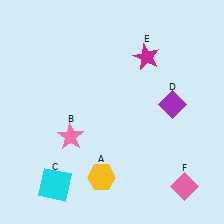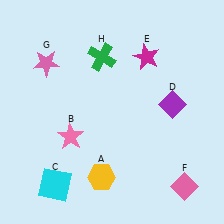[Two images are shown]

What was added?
A pink star (G), a green cross (H) were added in Image 2.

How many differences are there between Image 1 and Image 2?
There are 2 differences between the two images.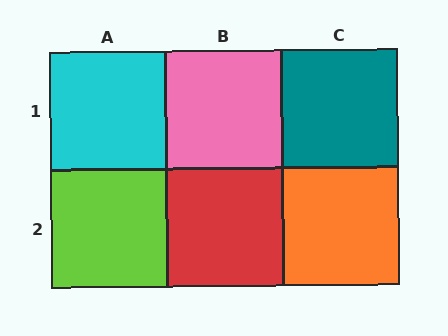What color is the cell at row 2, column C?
Orange.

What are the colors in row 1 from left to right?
Cyan, pink, teal.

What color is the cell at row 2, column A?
Lime.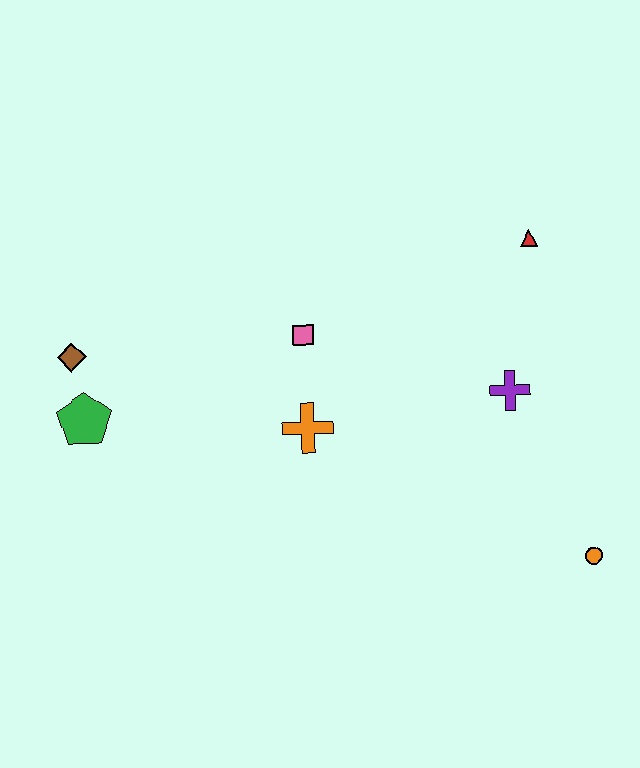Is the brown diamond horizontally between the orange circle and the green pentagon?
No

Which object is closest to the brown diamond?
The green pentagon is closest to the brown diamond.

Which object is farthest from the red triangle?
The green pentagon is farthest from the red triangle.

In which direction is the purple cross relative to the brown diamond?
The purple cross is to the right of the brown diamond.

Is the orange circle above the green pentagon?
No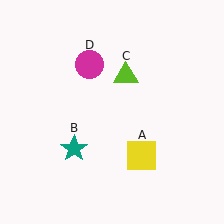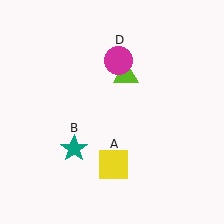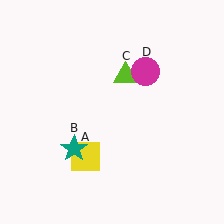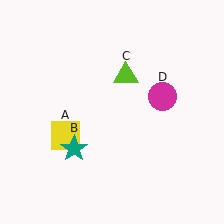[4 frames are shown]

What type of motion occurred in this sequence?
The yellow square (object A), magenta circle (object D) rotated clockwise around the center of the scene.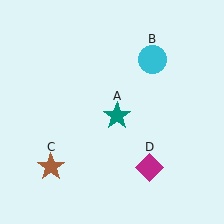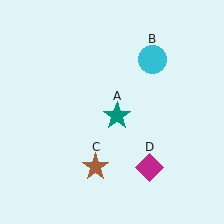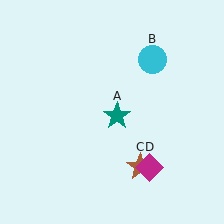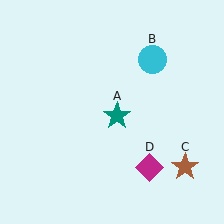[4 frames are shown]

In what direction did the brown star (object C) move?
The brown star (object C) moved right.